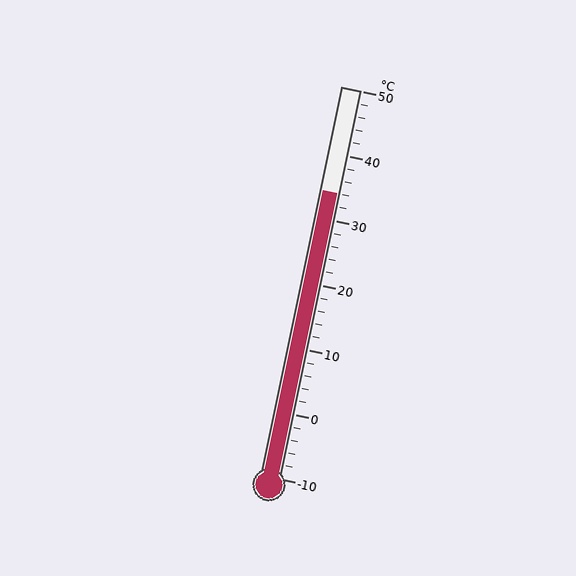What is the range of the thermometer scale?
The thermometer scale ranges from -10°C to 50°C.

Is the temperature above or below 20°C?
The temperature is above 20°C.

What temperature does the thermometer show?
The thermometer shows approximately 34°C.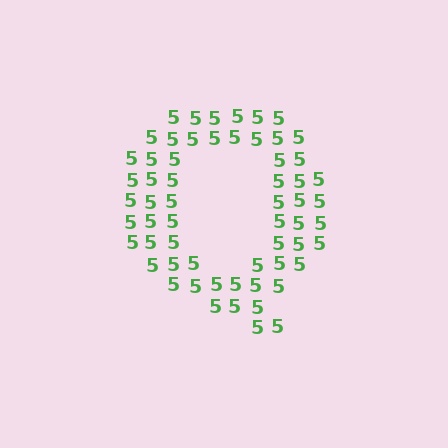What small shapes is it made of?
It is made of small digit 5's.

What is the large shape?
The large shape is the letter Q.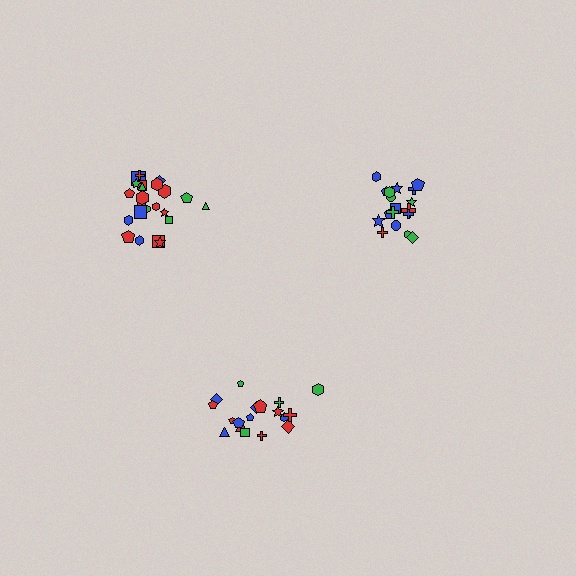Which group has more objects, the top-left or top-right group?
The top-left group.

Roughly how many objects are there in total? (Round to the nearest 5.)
Roughly 60 objects in total.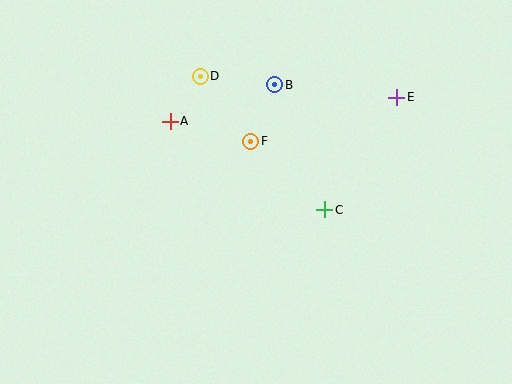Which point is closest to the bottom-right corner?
Point C is closest to the bottom-right corner.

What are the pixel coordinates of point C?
Point C is at (325, 210).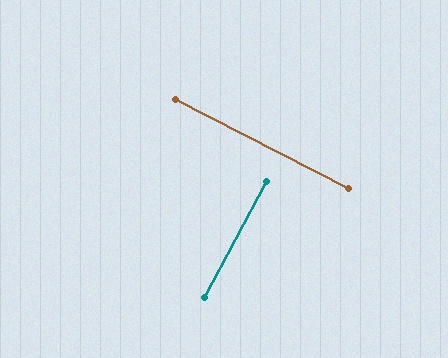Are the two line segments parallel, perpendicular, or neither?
Perpendicular — they meet at approximately 89°.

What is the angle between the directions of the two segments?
Approximately 89 degrees.